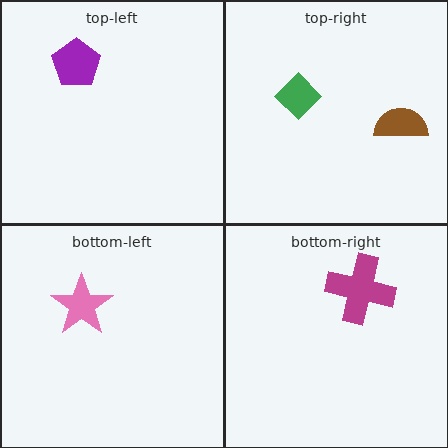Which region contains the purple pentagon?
The top-left region.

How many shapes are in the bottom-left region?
1.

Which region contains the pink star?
The bottom-left region.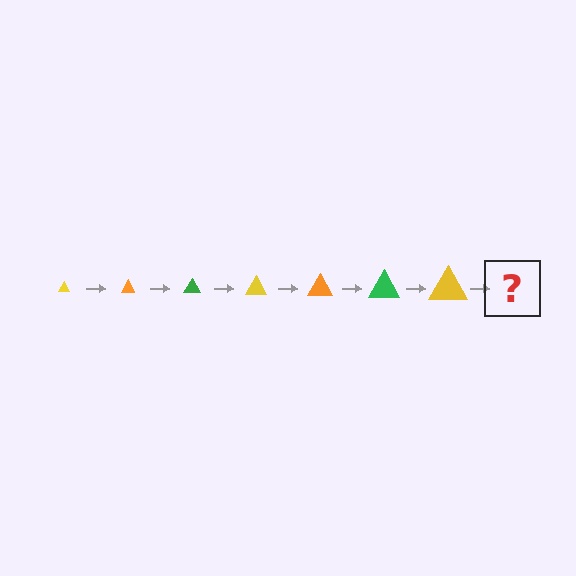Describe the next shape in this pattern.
It should be an orange triangle, larger than the previous one.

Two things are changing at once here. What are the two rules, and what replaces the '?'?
The two rules are that the triangle grows larger each step and the color cycles through yellow, orange, and green. The '?' should be an orange triangle, larger than the previous one.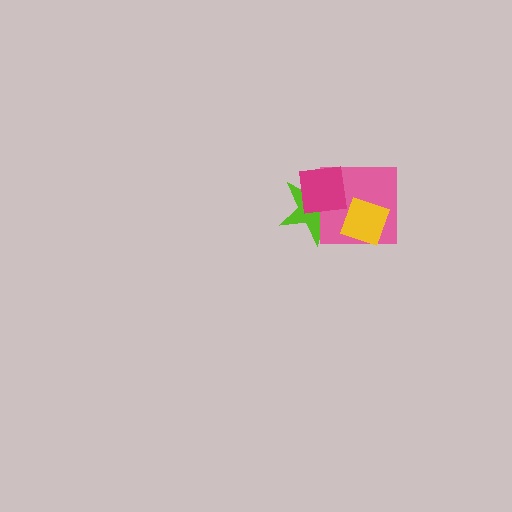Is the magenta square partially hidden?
No, no other shape covers it.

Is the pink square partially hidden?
Yes, it is partially covered by another shape.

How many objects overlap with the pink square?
3 objects overlap with the pink square.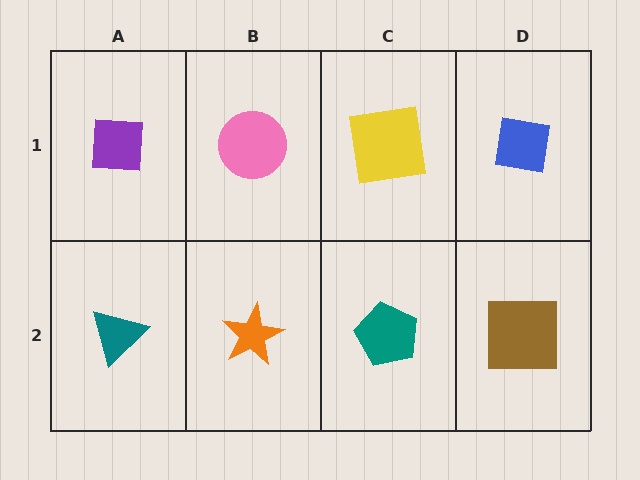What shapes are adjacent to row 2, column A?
A purple square (row 1, column A), an orange star (row 2, column B).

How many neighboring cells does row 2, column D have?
2.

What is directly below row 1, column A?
A teal triangle.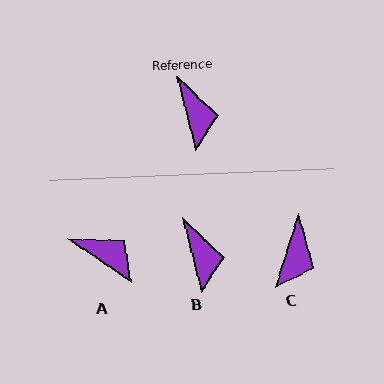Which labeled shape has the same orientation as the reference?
B.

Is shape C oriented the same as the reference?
No, it is off by about 31 degrees.